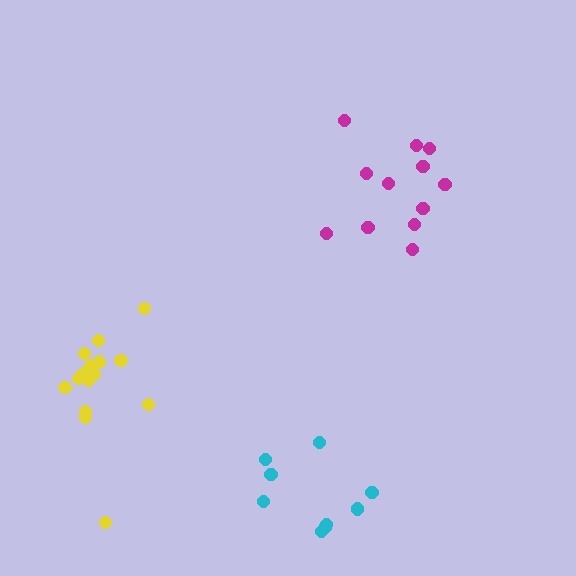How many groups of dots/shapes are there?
There are 3 groups.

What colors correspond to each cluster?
The clusters are colored: magenta, cyan, yellow.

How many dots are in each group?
Group 1: 12 dots, Group 2: 9 dots, Group 3: 15 dots (36 total).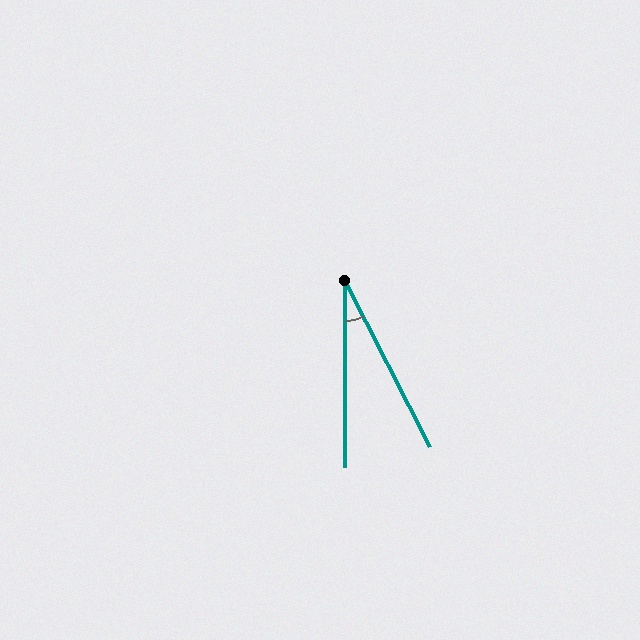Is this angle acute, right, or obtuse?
It is acute.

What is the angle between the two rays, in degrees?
Approximately 27 degrees.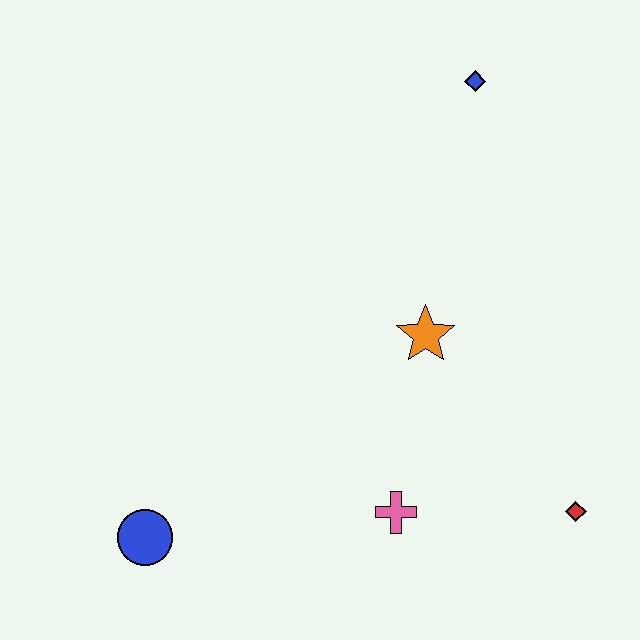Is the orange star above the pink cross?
Yes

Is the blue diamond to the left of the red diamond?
Yes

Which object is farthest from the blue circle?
The blue diamond is farthest from the blue circle.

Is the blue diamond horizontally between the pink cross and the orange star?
No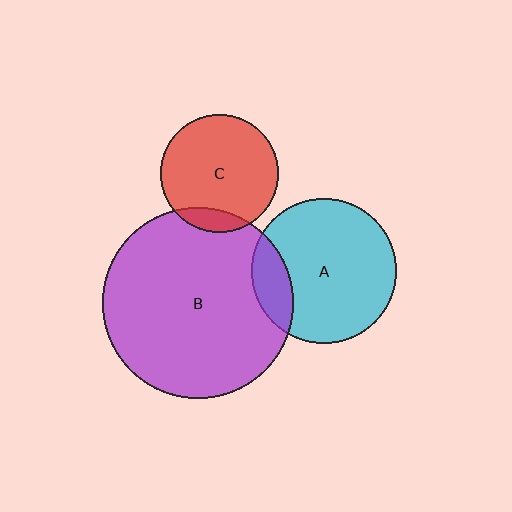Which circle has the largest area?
Circle B (purple).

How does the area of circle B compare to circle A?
Approximately 1.7 times.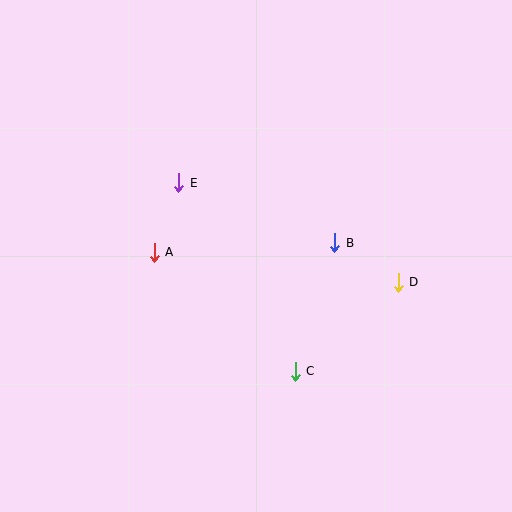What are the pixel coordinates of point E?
Point E is at (178, 183).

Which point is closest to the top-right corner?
Point B is closest to the top-right corner.